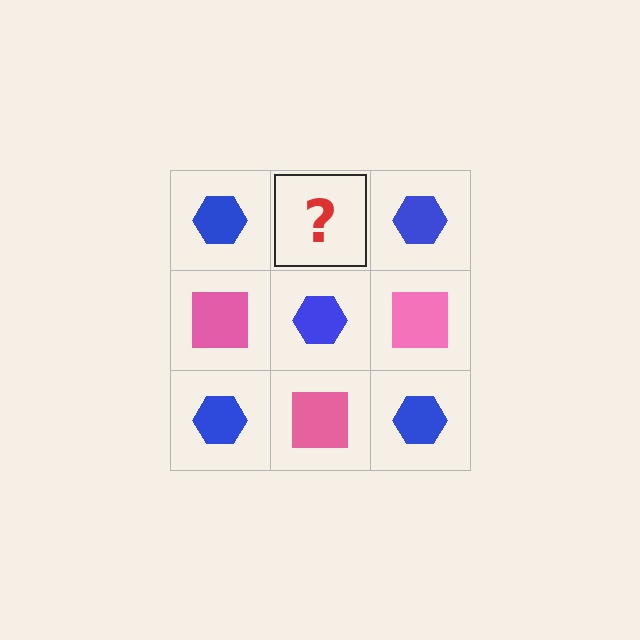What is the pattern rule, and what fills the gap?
The rule is that it alternates blue hexagon and pink square in a checkerboard pattern. The gap should be filled with a pink square.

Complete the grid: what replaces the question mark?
The question mark should be replaced with a pink square.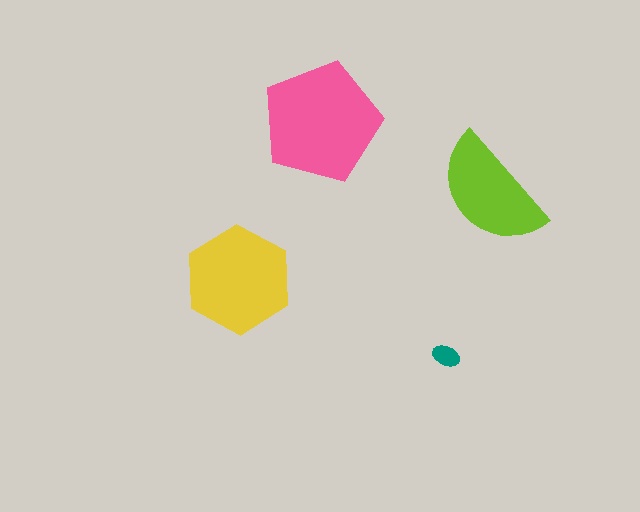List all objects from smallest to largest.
The teal ellipse, the lime semicircle, the yellow hexagon, the pink pentagon.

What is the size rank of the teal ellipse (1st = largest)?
4th.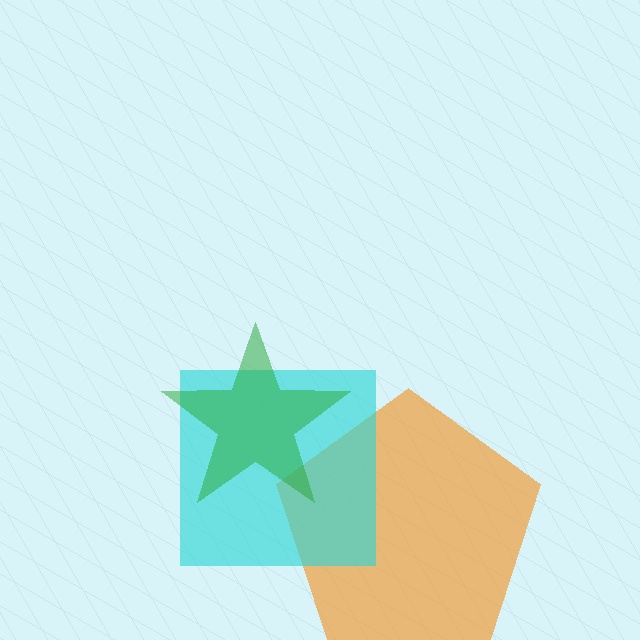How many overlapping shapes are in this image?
There are 3 overlapping shapes in the image.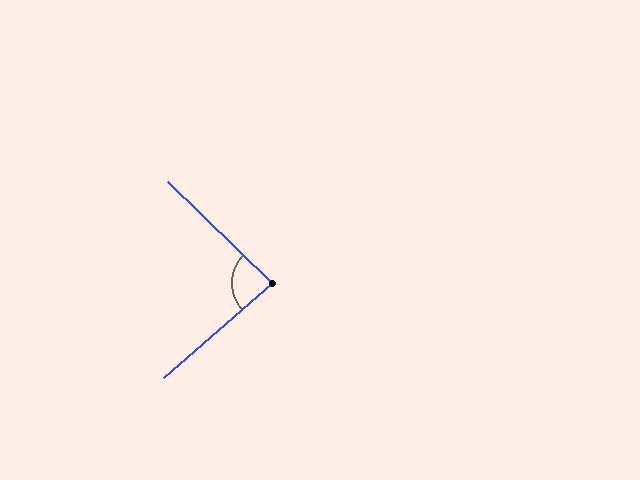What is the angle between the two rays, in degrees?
Approximately 85 degrees.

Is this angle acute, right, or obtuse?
It is acute.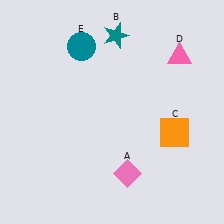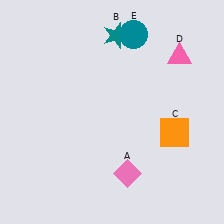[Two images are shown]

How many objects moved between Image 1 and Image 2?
1 object moved between the two images.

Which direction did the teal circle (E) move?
The teal circle (E) moved right.